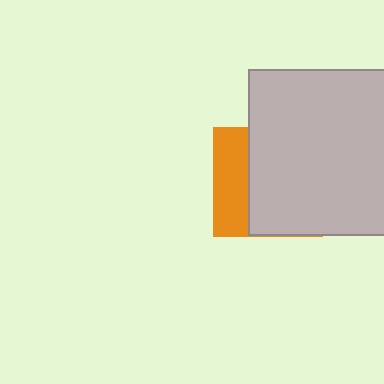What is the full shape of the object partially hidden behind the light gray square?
The partially hidden object is an orange square.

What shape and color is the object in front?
The object in front is a light gray square.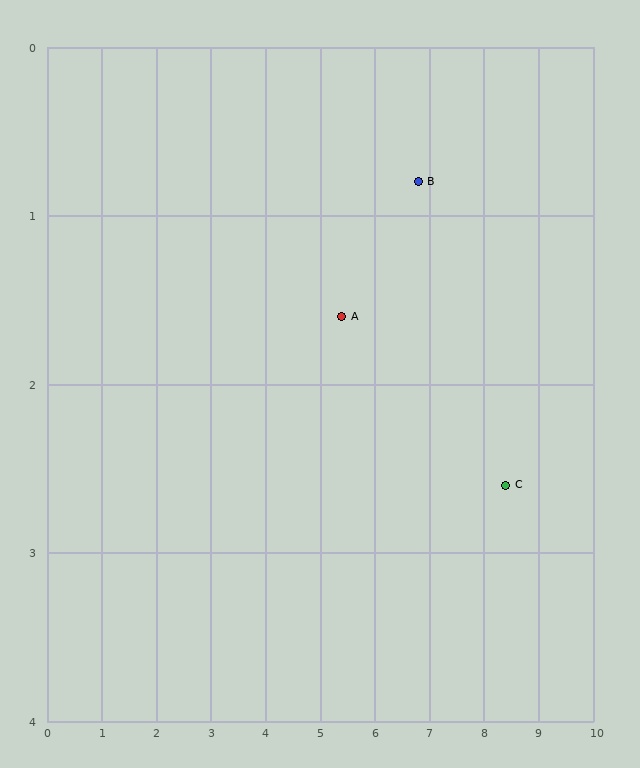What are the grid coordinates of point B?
Point B is at approximately (6.8, 0.8).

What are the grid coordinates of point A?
Point A is at approximately (5.4, 1.6).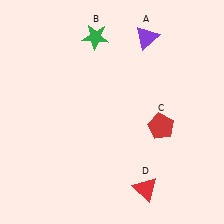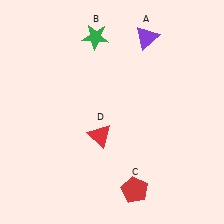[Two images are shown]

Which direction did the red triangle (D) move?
The red triangle (D) moved up.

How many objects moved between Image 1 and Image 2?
2 objects moved between the two images.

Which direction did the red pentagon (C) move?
The red pentagon (C) moved down.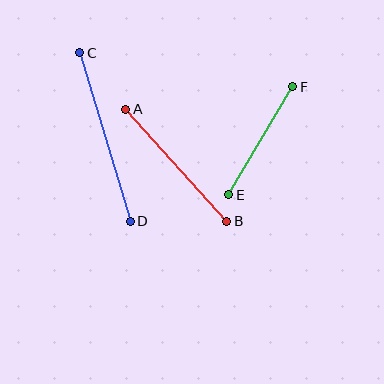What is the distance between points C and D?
The distance is approximately 176 pixels.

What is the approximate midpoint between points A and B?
The midpoint is at approximately (176, 165) pixels.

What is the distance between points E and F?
The distance is approximately 126 pixels.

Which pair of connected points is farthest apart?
Points C and D are farthest apart.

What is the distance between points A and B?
The distance is approximately 150 pixels.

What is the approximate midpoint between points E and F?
The midpoint is at approximately (261, 141) pixels.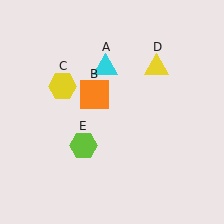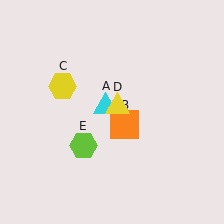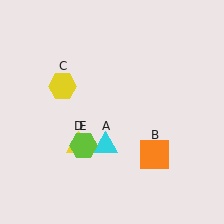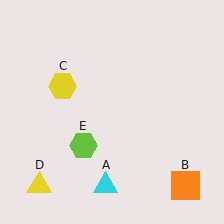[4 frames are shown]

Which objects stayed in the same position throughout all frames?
Yellow hexagon (object C) and lime hexagon (object E) remained stationary.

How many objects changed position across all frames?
3 objects changed position: cyan triangle (object A), orange square (object B), yellow triangle (object D).